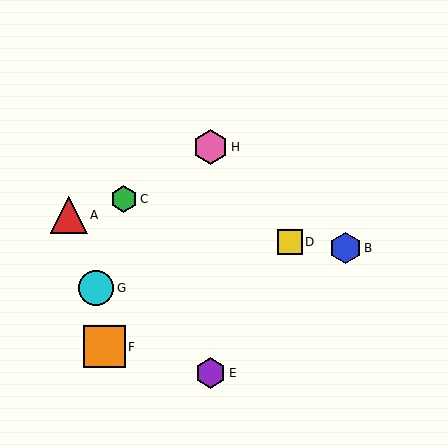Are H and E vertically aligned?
Yes, both are at x≈211.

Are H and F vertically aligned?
No, H is at x≈211 and F is at x≈104.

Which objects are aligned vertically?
Objects E, H are aligned vertically.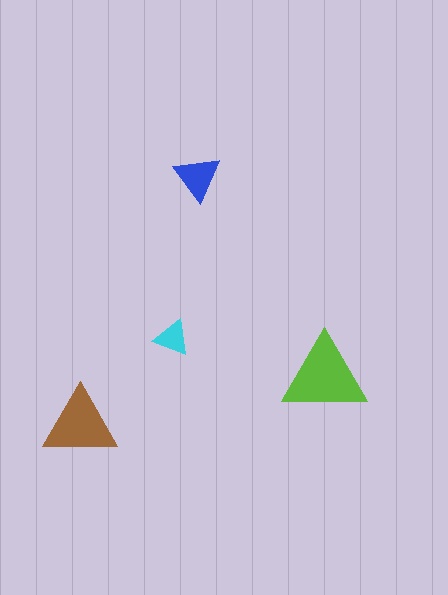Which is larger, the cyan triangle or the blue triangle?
The blue one.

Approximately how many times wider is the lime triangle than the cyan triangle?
About 2.5 times wider.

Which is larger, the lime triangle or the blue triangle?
The lime one.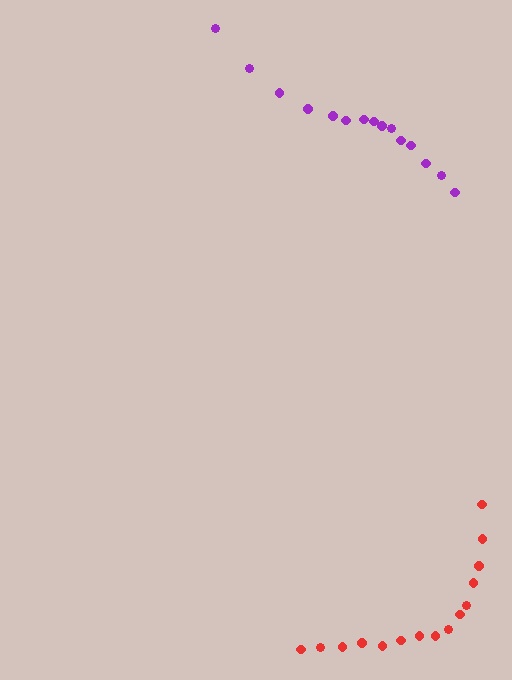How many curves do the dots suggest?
There are 2 distinct paths.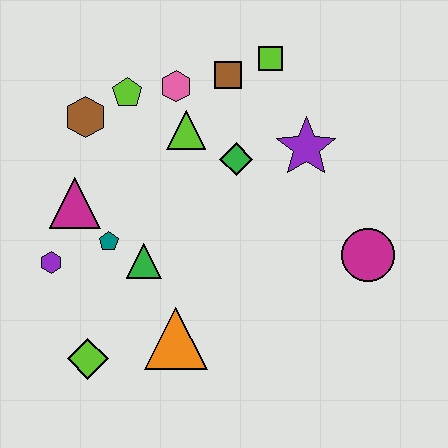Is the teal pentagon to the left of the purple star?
Yes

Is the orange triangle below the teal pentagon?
Yes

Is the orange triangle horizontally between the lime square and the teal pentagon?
Yes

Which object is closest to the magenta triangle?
The teal pentagon is closest to the magenta triangle.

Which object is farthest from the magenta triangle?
The magenta circle is farthest from the magenta triangle.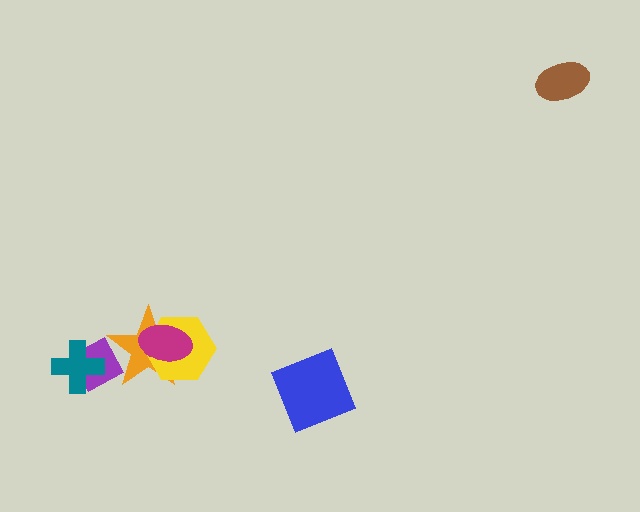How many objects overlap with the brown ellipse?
0 objects overlap with the brown ellipse.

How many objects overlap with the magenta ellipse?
2 objects overlap with the magenta ellipse.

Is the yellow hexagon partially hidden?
Yes, it is partially covered by another shape.